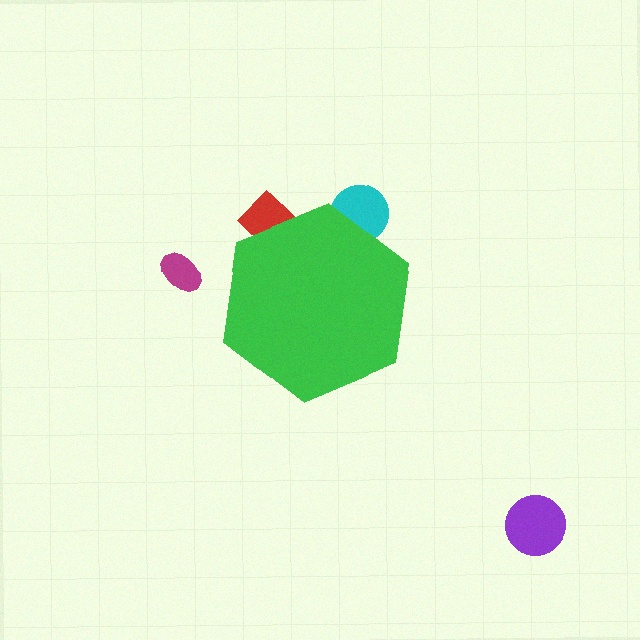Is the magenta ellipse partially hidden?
No, the magenta ellipse is fully visible.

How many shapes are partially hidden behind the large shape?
2 shapes are partially hidden.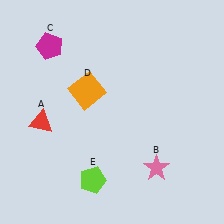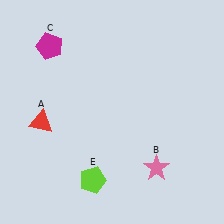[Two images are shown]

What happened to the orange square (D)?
The orange square (D) was removed in Image 2. It was in the top-left area of Image 1.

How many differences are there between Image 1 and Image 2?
There is 1 difference between the two images.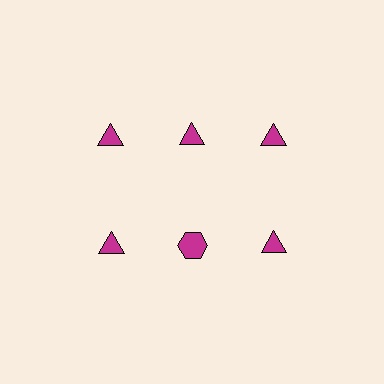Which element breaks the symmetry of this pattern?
The magenta hexagon in the second row, second from left column breaks the symmetry. All other shapes are magenta triangles.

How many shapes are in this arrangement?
There are 6 shapes arranged in a grid pattern.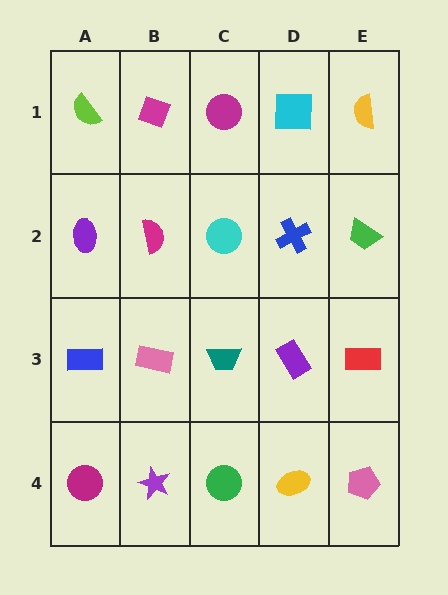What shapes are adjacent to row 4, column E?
A red rectangle (row 3, column E), a yellow ellipse (row 4, column D).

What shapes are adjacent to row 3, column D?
A blue cross (row 2, column D), a yellow ellipse (row 4, column D), a teal trapezoid (row 3, column C), a red rectangle (row 3, column E).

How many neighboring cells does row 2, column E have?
3.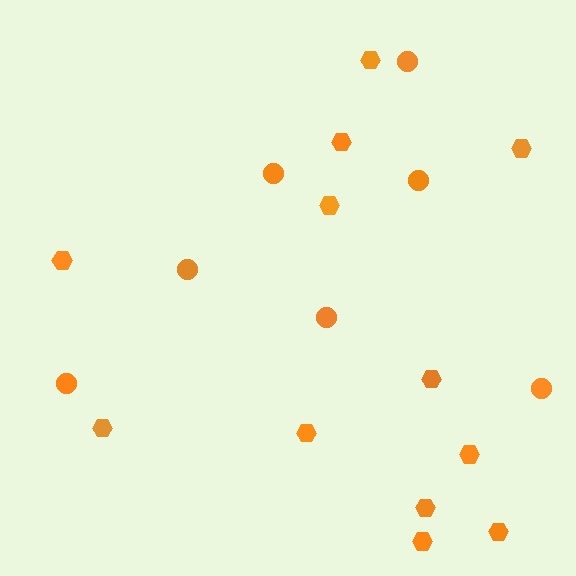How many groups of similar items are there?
There are 2 groups: one group of hexagons (12) and one group of circles (7).